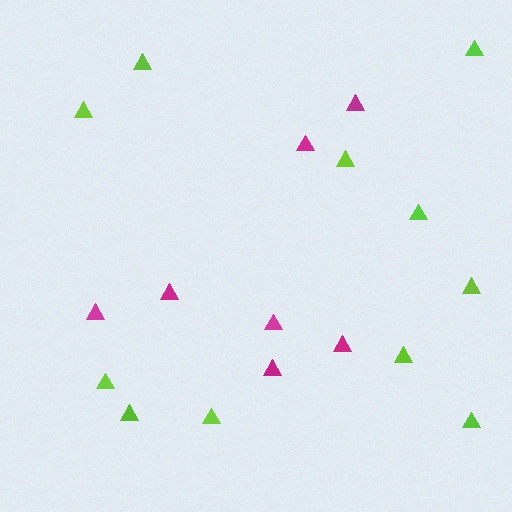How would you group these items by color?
There are 2 groups: one group of lime triangles (11) and one group of magenta triangles (7).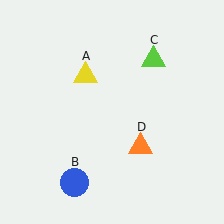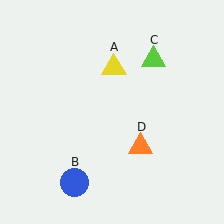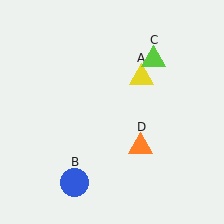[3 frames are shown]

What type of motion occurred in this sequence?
The yellow triangle (object A) rotated clockwise around the center of the scene.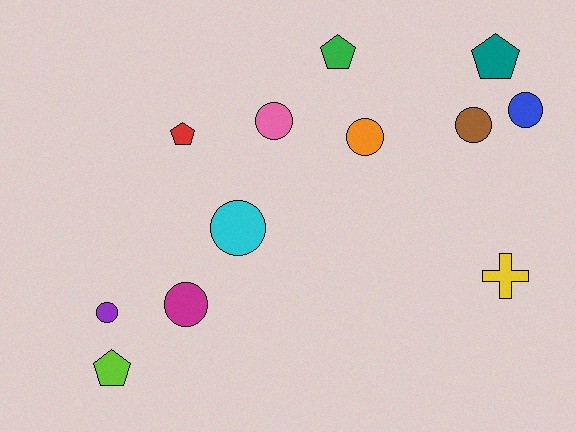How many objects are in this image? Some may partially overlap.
There are 12 objects.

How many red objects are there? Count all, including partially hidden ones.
There is 1 red object.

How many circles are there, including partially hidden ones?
There are 7 circles.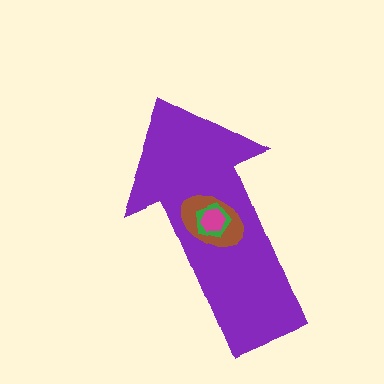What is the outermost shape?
The purple arrow.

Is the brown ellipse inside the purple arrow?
Yes.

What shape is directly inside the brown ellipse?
The green pentagon.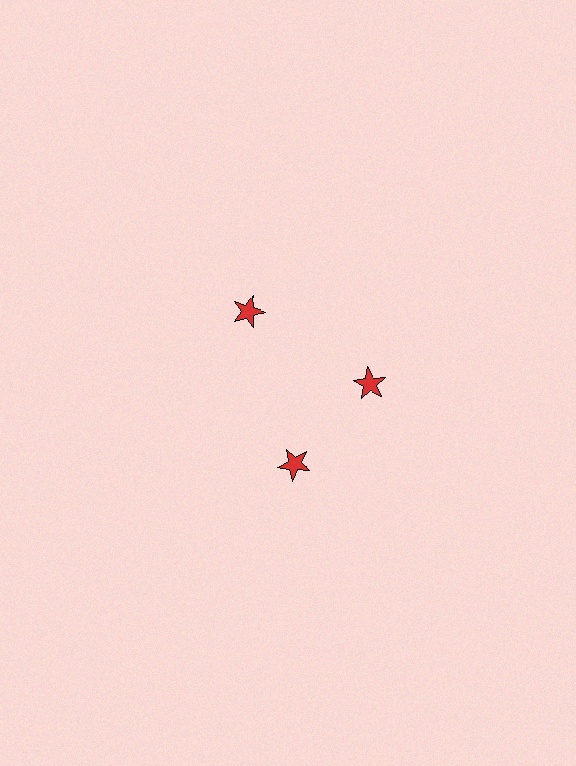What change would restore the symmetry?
The symmetry would be restored by rotating it back into even spacing with its neighbors so that all 3 stars sit at equal angles and equal distance from the center.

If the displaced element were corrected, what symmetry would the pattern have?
It would have 3-fold rotational symmetry — the pattern would map onto itself every 120 degrees.